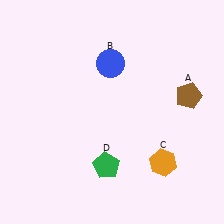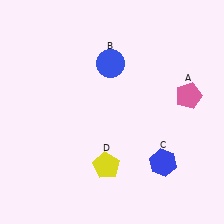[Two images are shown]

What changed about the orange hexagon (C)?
In Image 1, C is orange. In Image 2, it changed to blue.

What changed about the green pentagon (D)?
In Image 1, D is green. In Image 2, it changed to yellow.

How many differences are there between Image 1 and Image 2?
There are 3 differences between the two images.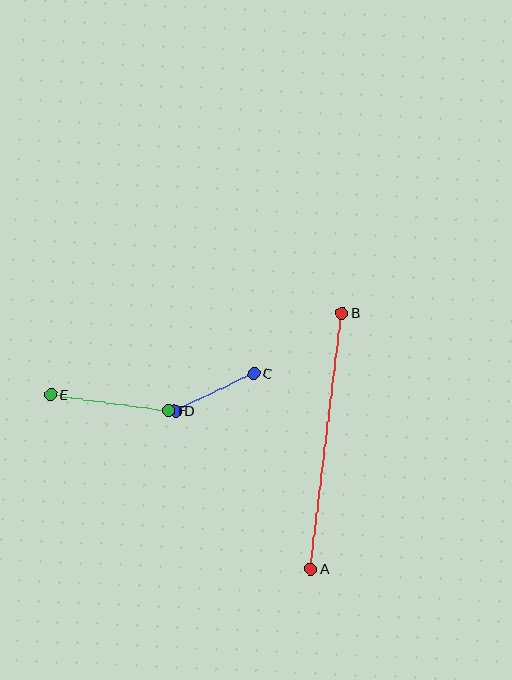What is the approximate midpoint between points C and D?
The midpoint is at approximately (214, 392) pixels.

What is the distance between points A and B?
The distance is approximately 258 pixels.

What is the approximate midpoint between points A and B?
The midpoint is at approximately (327, 441) pixels.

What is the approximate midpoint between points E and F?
The midpoint is at approximately (110, 402) pixels.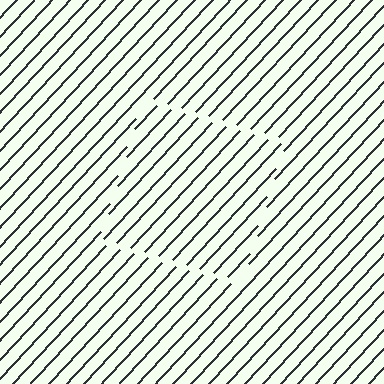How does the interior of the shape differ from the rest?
The interior of the shape contains the same grating, shifted by half a period — the contour is defined by the phase discontinuity where line-ends from the inner and outer gratings abut.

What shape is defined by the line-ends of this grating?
An illusory square. The interior of the shape contains the same grating, shifted by half a period — the contour is defined by the phase discontinuity where line-ends from the inner and outer gratings abut.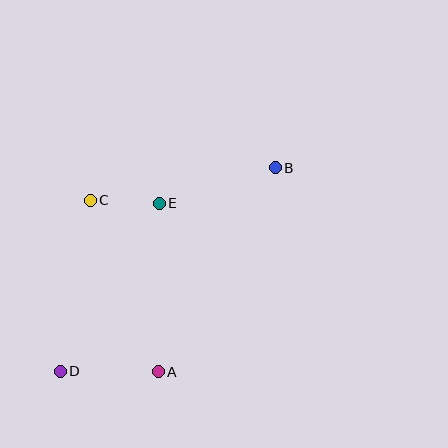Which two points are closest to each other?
Points C and E are closest to each other.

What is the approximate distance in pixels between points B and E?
The distance between B and E is approximately 121 pixels.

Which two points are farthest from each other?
Points B and D are farthest from each other.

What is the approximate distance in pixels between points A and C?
The distance between A and C is approximately 185 pixels.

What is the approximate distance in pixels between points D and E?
The distance between D and E is approximately 195 pixels.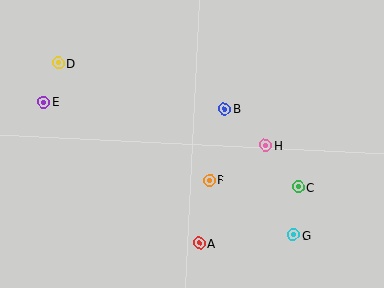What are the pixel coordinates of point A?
Point A is at (199, 243).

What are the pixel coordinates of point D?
Point D is at (58, 63).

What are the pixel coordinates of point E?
Point E is at (44, 102).